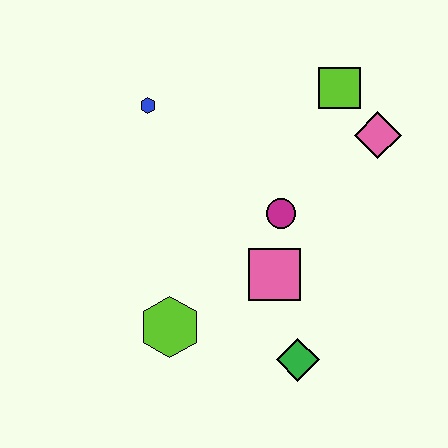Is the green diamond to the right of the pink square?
Yes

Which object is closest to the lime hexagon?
The pink square is closest to the lime hexagon.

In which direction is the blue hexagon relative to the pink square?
The blue hexagon is above the pink square.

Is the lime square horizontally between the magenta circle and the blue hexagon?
No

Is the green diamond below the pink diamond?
Yes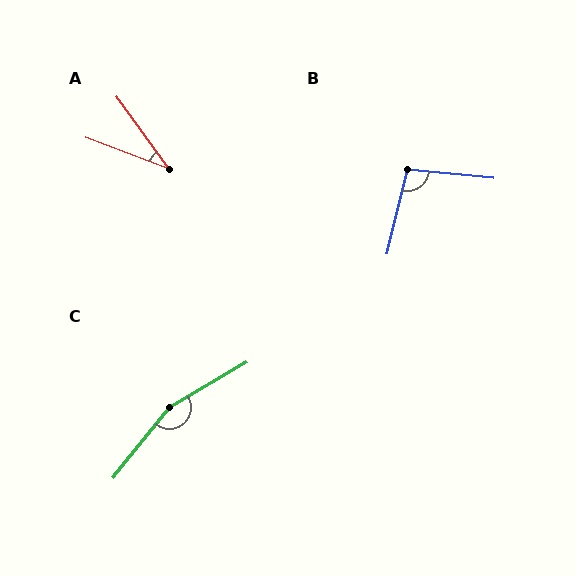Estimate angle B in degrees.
Approximately 98 degrees.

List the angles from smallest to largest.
A (33°), B (98°), C (159°).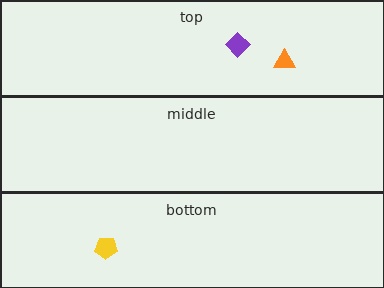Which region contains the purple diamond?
The top region.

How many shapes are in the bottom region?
1.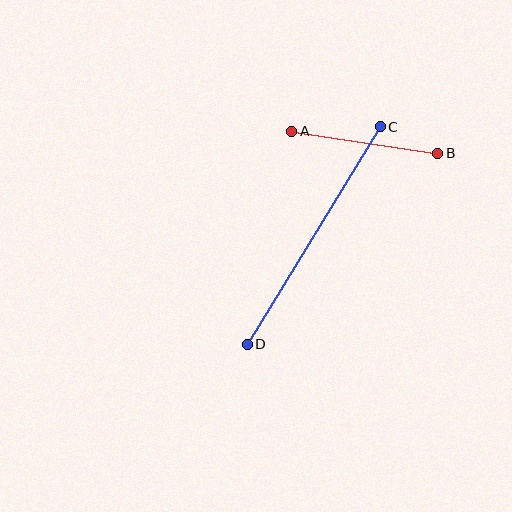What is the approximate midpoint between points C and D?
The midpoint is at approximately (314, 236) pixels.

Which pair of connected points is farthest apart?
Points C and D are farthest apart.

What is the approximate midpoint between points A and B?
The midpoint is at approximately (365, 142) pixels.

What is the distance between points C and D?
The distance is approximately 255 pixels.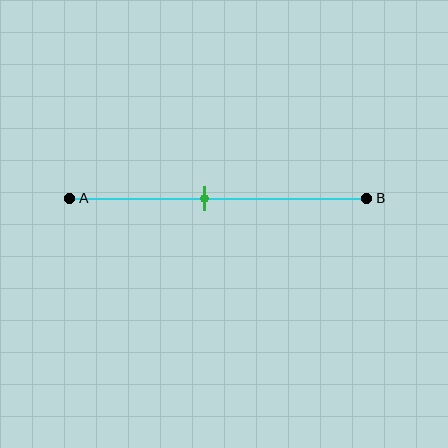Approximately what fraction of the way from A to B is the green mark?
The green mark is approximately 45% of the way from A to B.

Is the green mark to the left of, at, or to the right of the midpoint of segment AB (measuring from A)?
The green mark is to the left of the midpoint of segment AB.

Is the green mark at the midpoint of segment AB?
No, the mark is at about 45% from A, not at the 50% midpoint.